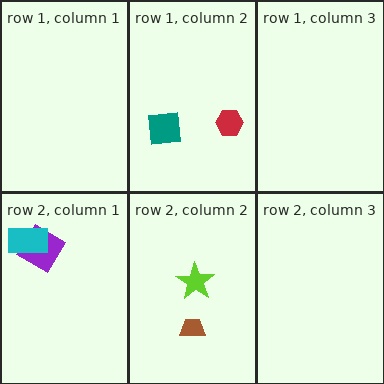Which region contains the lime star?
The row 2, column 2 region.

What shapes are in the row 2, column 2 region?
The brown trapezoid, the lime star.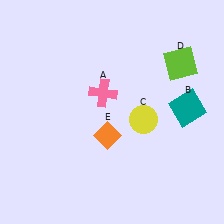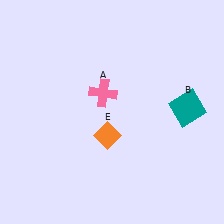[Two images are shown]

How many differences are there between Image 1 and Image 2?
There are 2 differences between the two images.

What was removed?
The yellow circle (C), the lime square (D) were removed in Image 2.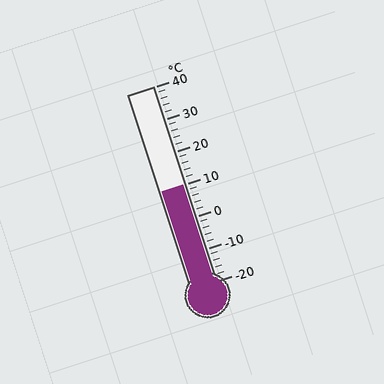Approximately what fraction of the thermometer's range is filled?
The thermometer is filled to approximately 50% of its range.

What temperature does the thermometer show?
The thermometer shows approximately 10°C.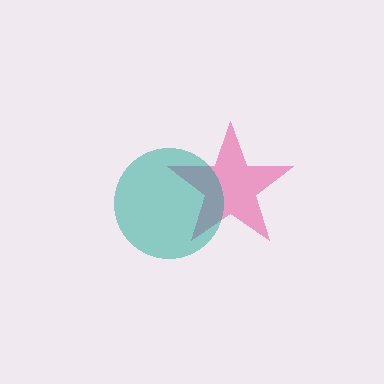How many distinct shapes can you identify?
There are 2 distinct shapes: a pink star, a teal circle.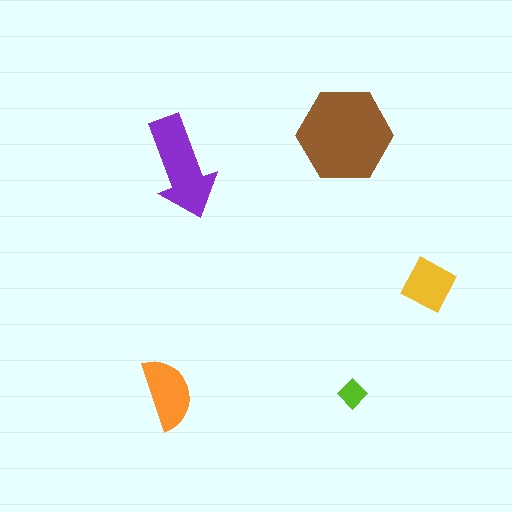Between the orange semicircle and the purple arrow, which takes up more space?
The purple arrow.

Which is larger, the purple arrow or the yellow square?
The purple arrow.